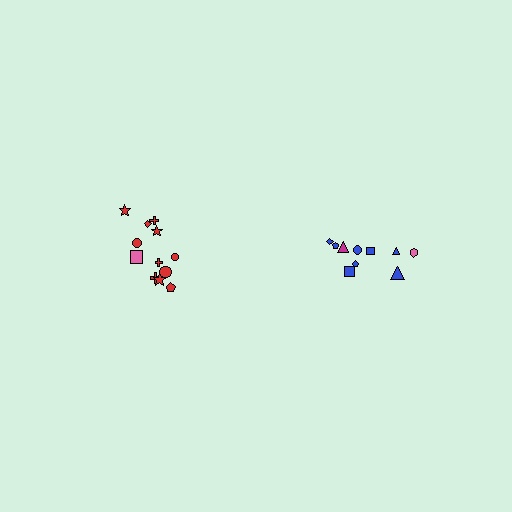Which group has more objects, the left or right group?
The left group.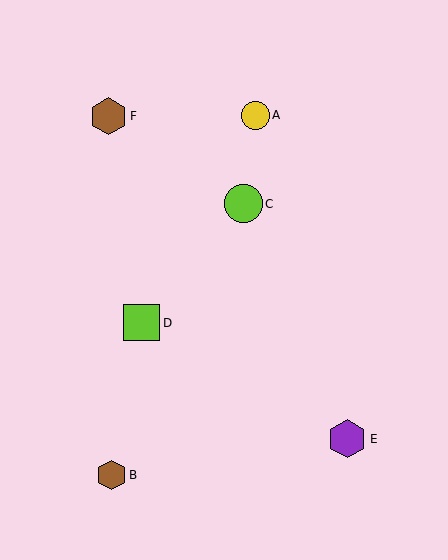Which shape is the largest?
The purple hexagon (labeled E) is the largest.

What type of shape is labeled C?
Shape C is a lime circle.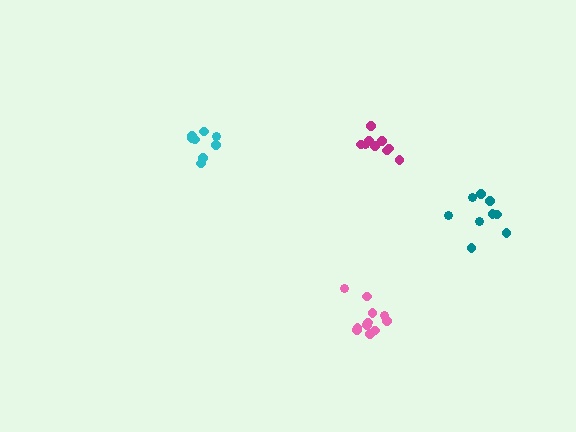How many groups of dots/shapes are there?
There are 4 groups.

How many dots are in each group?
Group 1: 8 dots, Group 2: 9 dots, Group 3: 11 dots, Group 4: 9 dots (37 total).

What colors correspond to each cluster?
The clusters are colored: cyan, teal, pink, magenta.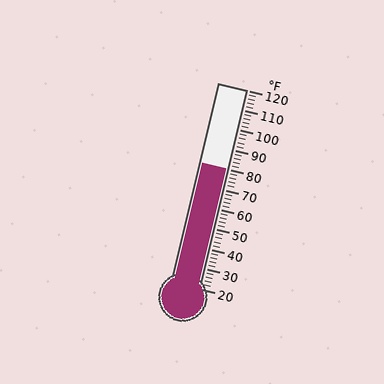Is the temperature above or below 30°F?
The temperature is above 30°F.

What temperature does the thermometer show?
The thermometer shows approximately 80°F.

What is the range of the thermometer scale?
The thermometer scale ranges from 20°F to 120°F.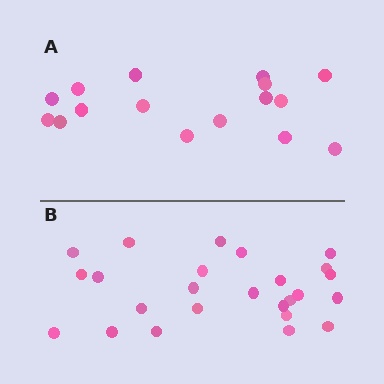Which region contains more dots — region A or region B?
Region B (the bottom region) has more dots.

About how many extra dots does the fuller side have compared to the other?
Region B has roughly 8 or so more dots than region A.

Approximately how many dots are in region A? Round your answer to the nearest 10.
About 20 dots. (The exact count is 16, which rounds to 20.)